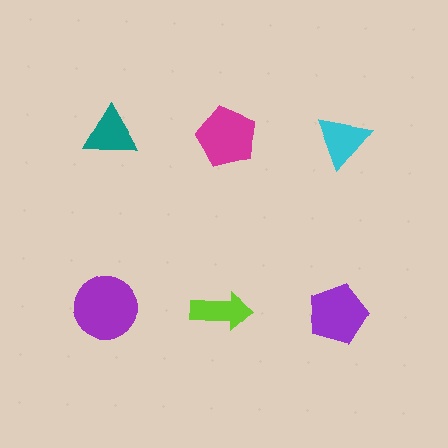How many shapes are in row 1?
3 shapes.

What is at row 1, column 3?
A cyan triangle.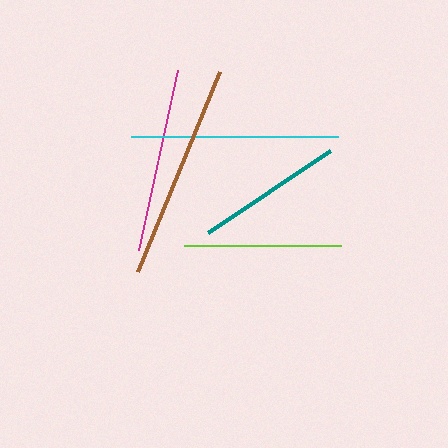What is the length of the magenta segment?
The magenta segment is approximately 184 pixels long.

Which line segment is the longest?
The brown line is the longest at approximately 216 pixels.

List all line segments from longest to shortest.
From longest to shortest: brown, cyan, magenta, lime, teal.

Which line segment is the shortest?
The teal line is the shortest at approximately 147 pixels.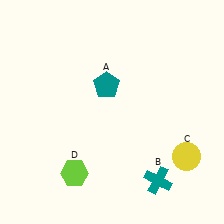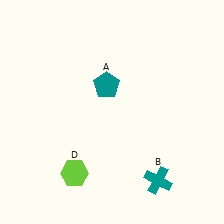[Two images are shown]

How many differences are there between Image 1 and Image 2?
There is 1 difference between the two images.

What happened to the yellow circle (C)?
The yellow circle (C) was removed in Image 2. It was in the bottom-right area of Image 1.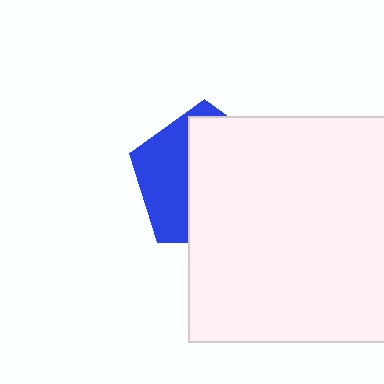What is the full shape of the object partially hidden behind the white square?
The partially hidden object is a blue pentagon.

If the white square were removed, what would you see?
You would see the complete blue pentagon.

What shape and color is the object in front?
The object in front is a white square.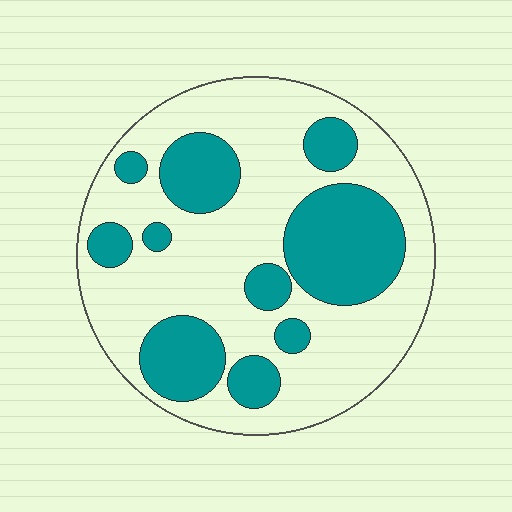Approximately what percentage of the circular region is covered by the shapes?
Approximately 35%.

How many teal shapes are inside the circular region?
10.